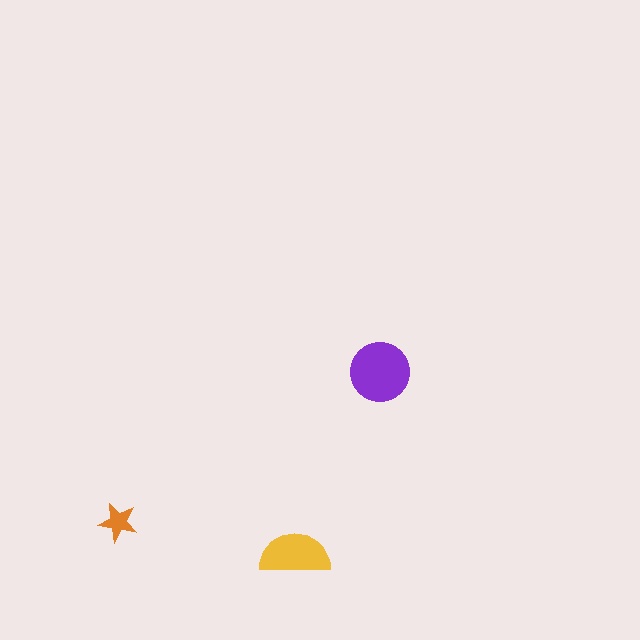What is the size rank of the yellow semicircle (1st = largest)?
2nd.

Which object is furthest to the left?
The orange star is leftmost.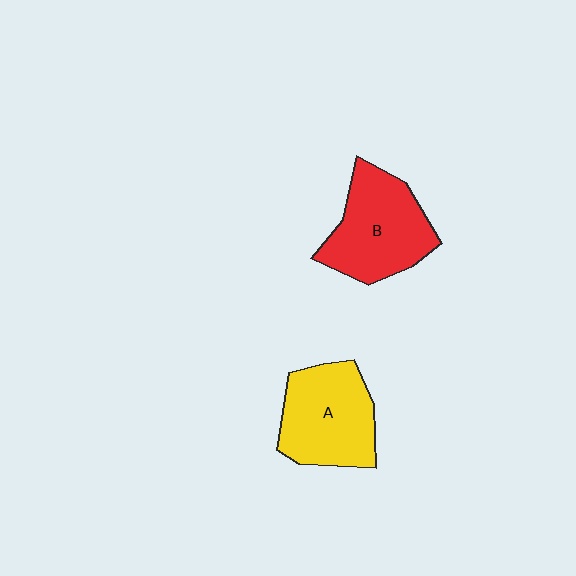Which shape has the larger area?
Shape B (red).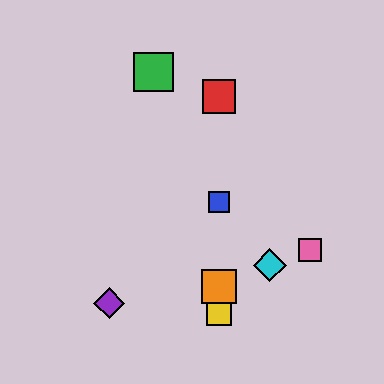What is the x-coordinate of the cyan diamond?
The cyan diamond is at x≈270.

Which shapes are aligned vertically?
The red square, the blue square, the yellow square, the orange square are aligned vertically.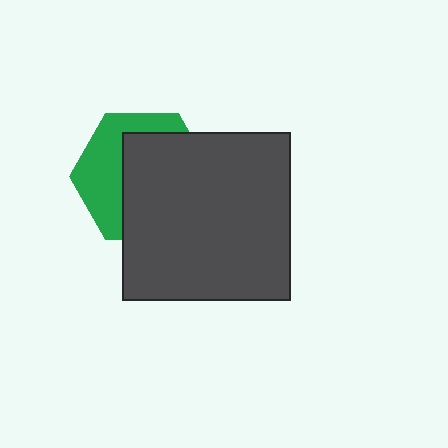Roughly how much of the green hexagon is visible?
A small part of it is visible (roughly 40%).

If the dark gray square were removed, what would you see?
You would see the complete green hexagon.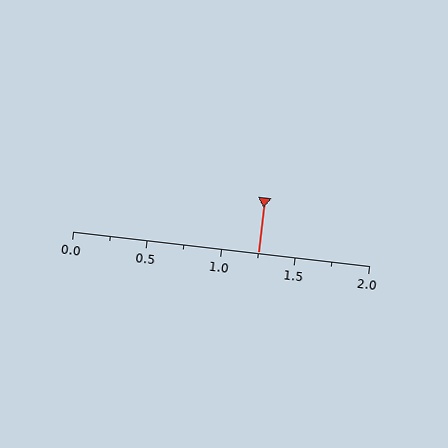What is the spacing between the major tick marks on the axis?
The major ticks are spaced 0.5 apart.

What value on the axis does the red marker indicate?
The marker indicates approximately 1.25.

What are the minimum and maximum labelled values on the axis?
The axis runs from 0.0 to 2.0.